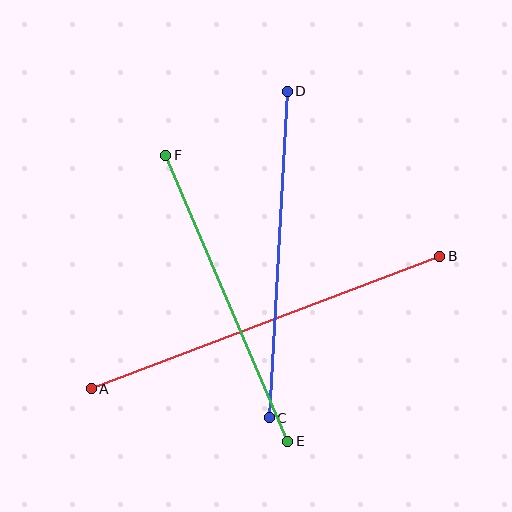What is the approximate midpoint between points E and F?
The midpoint is at approximately (227, 298) pixels.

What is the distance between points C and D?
The distance is approximately 327 pixels.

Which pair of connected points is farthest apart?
Points A and B are farthest apart.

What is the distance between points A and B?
The distance is approximately 373 pixels.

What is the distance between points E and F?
The distance is approximately 311 pixels.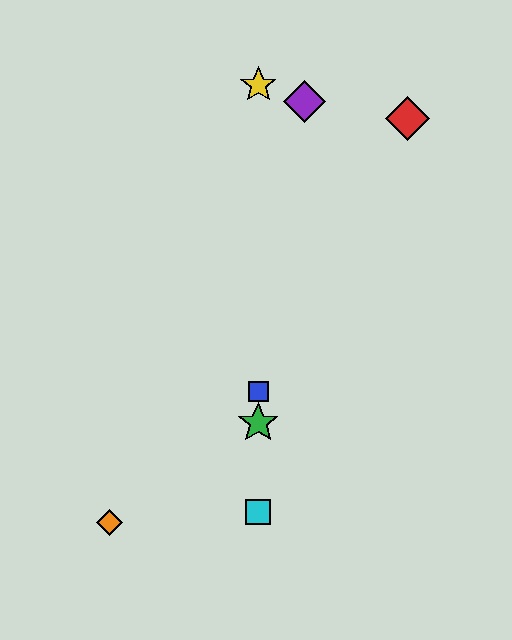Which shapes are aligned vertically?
The blue square, the green star, the yellow star, the cyan square are aligned vertically.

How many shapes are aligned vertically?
4 shapes (the blue square, the green star, the yellow star, the cyan square) are aligned vertically.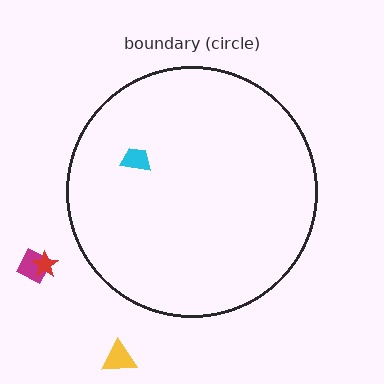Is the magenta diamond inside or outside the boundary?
Outside.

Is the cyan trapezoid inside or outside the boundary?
Inside.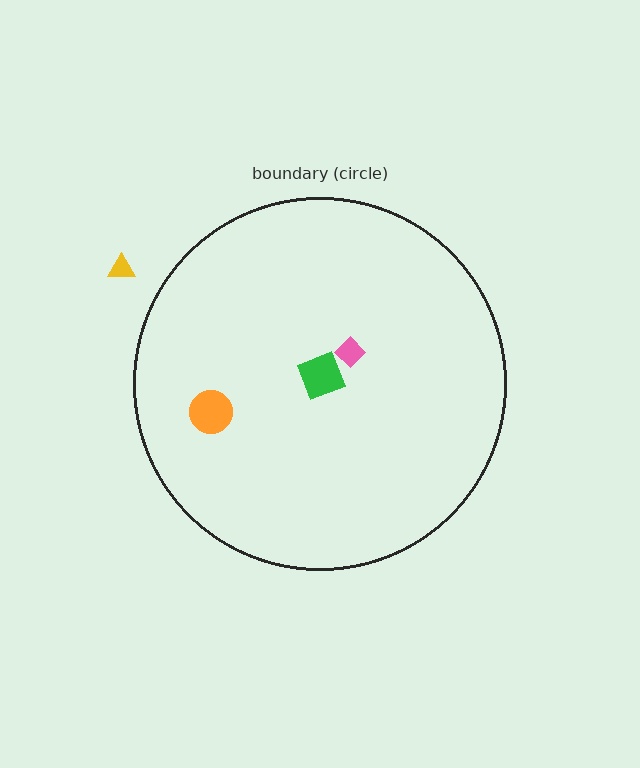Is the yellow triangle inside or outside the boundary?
Outside.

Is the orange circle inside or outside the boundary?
Inside.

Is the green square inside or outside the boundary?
Inside.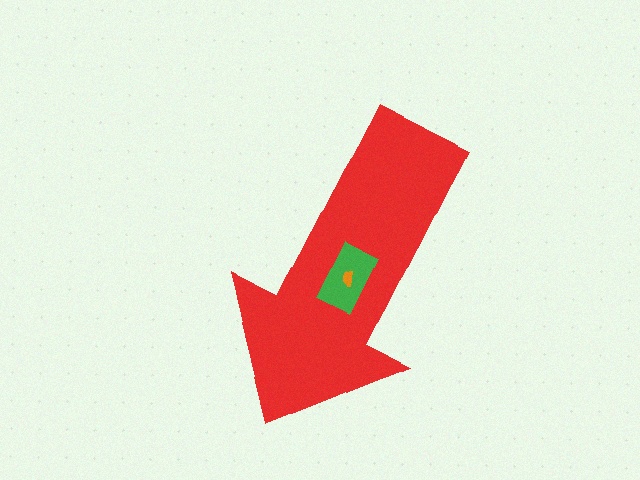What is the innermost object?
The orange semicircle.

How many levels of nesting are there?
3.